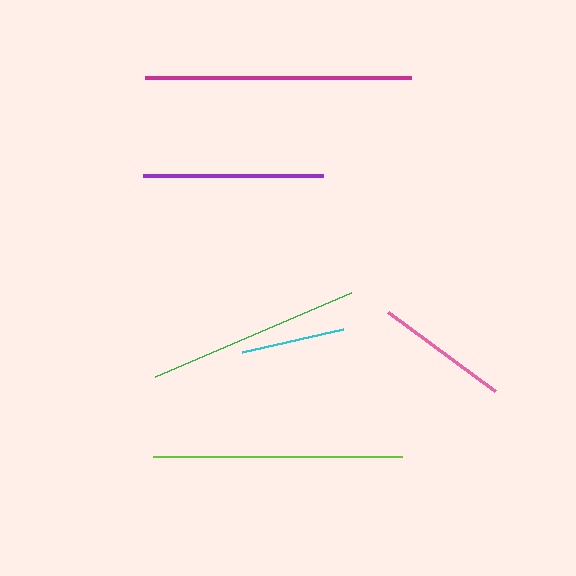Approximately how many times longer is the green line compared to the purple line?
The green line is approximately 1.2 times the length of the purple line.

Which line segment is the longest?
The magenta line is the longest at approximately 265 pixels.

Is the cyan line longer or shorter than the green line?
The green line is longer than the cyan line.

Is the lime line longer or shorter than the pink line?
The lime line is longer than the pink line.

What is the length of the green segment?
The green segment is approximately 213 pixels long.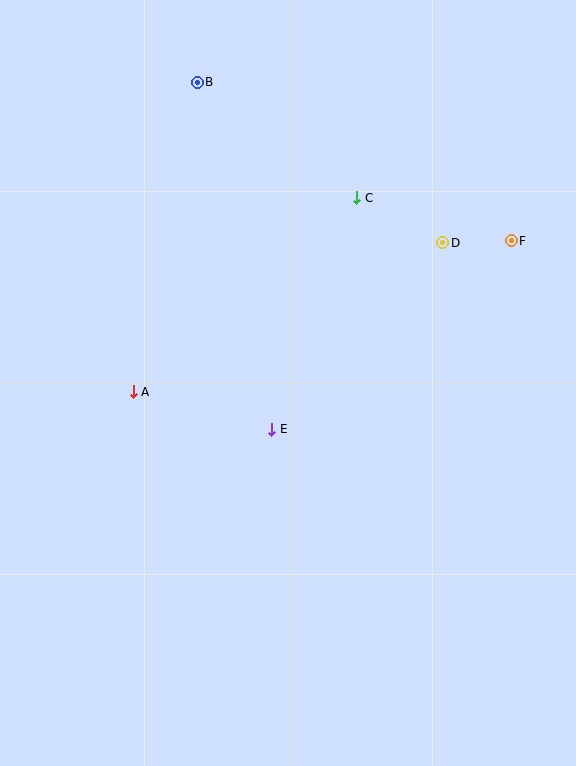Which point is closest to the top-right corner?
Point F is closest to the top-right corner.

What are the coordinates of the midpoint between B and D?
The midpoint between B and D is at (320, 163).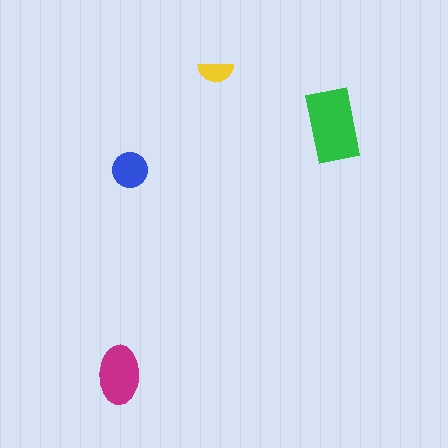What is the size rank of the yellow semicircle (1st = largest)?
4th.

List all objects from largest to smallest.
The green rectangle, the magenta ellipse, the blue circle, the yellow semicircle.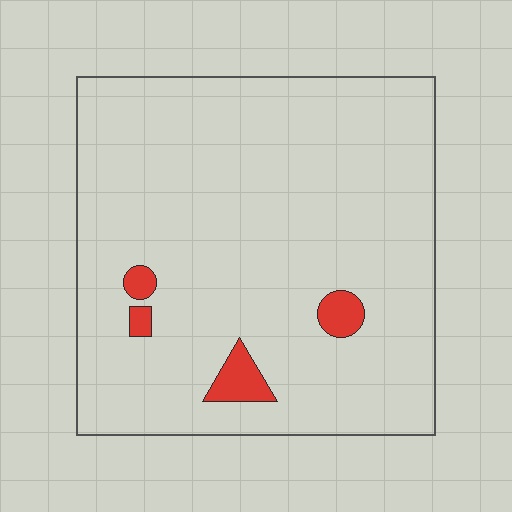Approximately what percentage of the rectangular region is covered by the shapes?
Approximately 5%.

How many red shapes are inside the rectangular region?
4.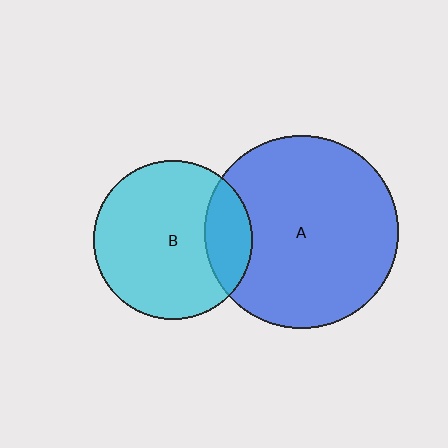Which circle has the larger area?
Circle A (blue).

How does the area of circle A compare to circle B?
Approximately 1.5 times.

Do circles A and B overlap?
Yes.